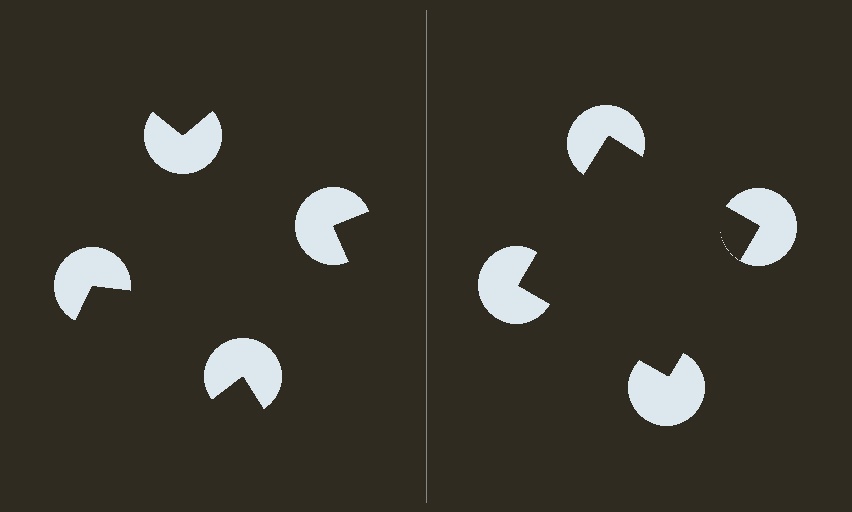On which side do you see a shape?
An illusory square appears on the right side. On the left side the wedge cuts are rotated, so no coherent shape forms.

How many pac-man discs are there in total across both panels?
8 — 4 on each side.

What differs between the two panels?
The pac-man discs are positioned identically on both sides; only the wedge orientations differ. On the right they align to a square; on the left they are misaligned.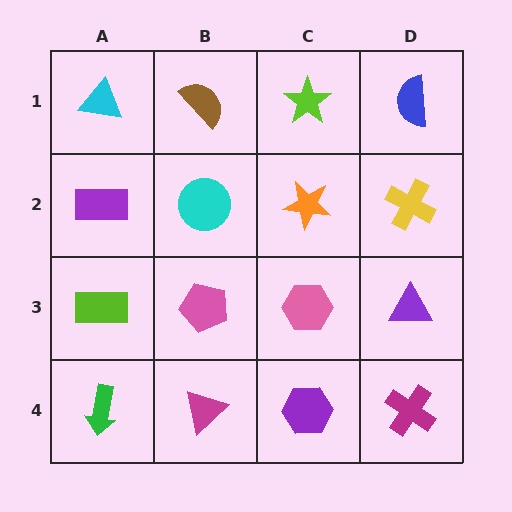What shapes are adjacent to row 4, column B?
A pink pentagon (row 3, column B), a green arrow (row 4, column A), a purple hexagon (row 4, column C).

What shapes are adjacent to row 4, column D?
A purple triangle (row 3, column D), a purple hexagon (row 4, column C).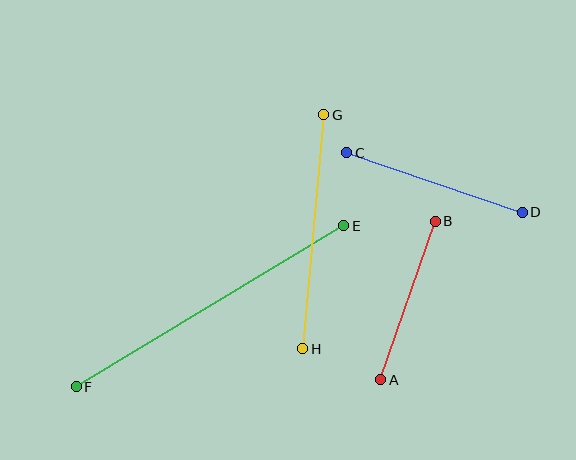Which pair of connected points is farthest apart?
Points E and F are farthest apart.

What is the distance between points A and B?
The distance is approximately 167 pixels.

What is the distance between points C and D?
The distance is approximately 186 pixels.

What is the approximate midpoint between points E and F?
The midpoint is at approximately (210, 306) pixels.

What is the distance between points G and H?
The distance is approximately 235 pixels.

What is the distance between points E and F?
The distance is approximately 313 pixels.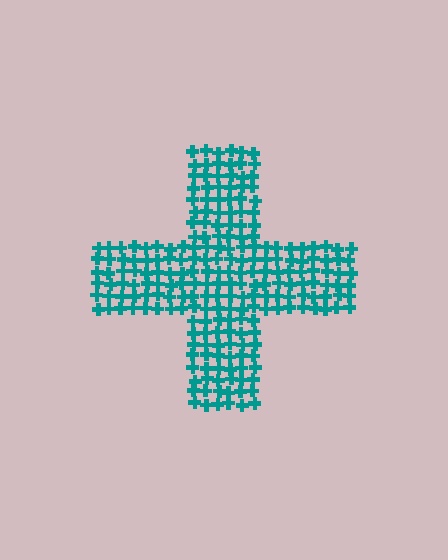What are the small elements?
The small elements are crosses.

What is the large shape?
The large shape is a cross.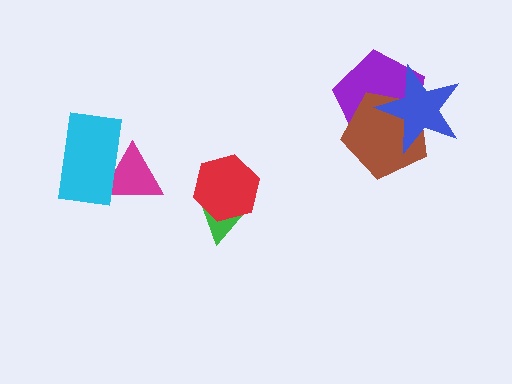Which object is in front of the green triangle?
The red hexagon is in front of the green triangle.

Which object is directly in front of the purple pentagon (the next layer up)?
The brown pentagon is directly in front of the purple pentagon.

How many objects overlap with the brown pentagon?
2 objects overlap with the brown pentagon.